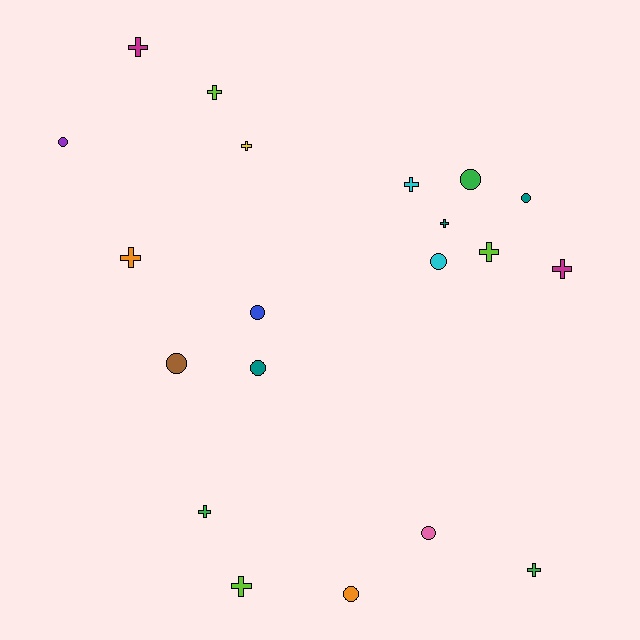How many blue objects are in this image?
There is 1 blue object.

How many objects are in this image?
There are 20 objects.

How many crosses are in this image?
There are 11 crosses.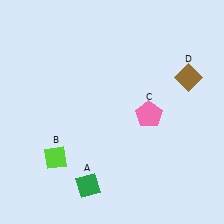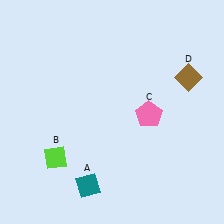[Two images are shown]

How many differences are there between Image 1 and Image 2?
There is 1 difference between the two images.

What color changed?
The diamond (A) changed from green in Image 1 to teal in Image 2.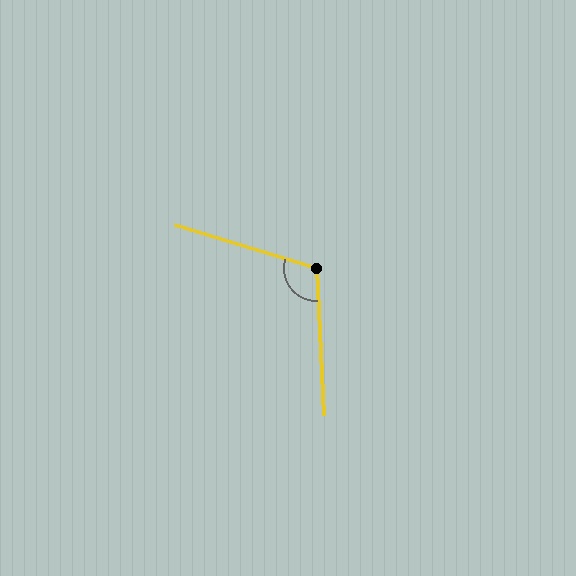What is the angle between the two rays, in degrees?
Approximately 110 degrees.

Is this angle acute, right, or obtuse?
It is obtuse.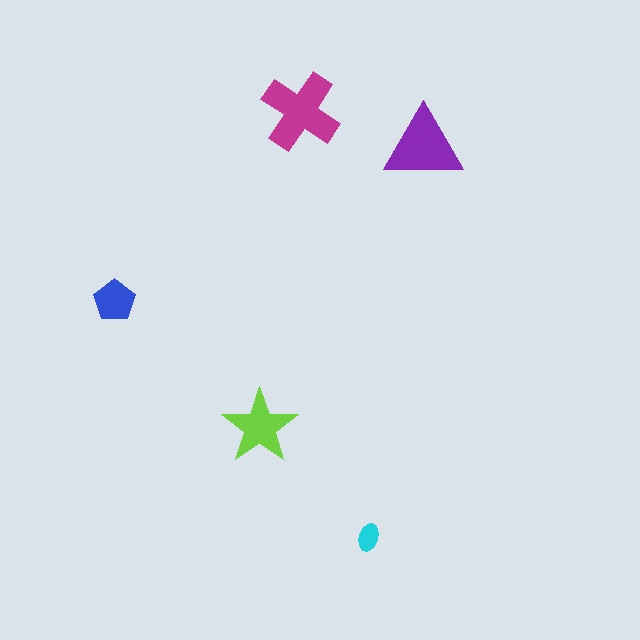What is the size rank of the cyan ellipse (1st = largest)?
5th.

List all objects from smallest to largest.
The cyan ellipse, the blue pentagon, the lime star, the purple triangle, the magenta cross.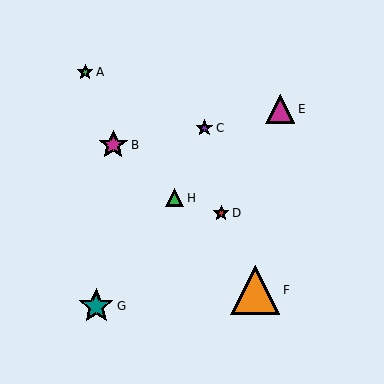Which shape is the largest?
The orange triangle (labeled F) is the largest.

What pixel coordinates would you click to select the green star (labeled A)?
Click at (85, 72) to select the green star A.